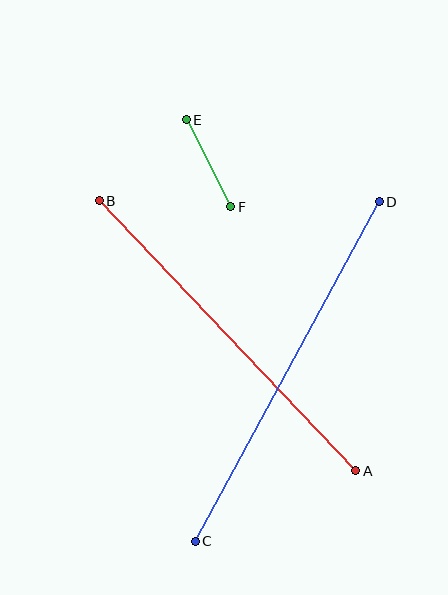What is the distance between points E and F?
The distance is approximately 98 pixels.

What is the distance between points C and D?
The distance is approximately 386 pixels.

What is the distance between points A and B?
The distance is approximately 372 pixels.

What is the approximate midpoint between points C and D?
The midpoint is at approximately (287, 372) pixels.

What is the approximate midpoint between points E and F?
The midpoint is at approximately (208, 163) pixels.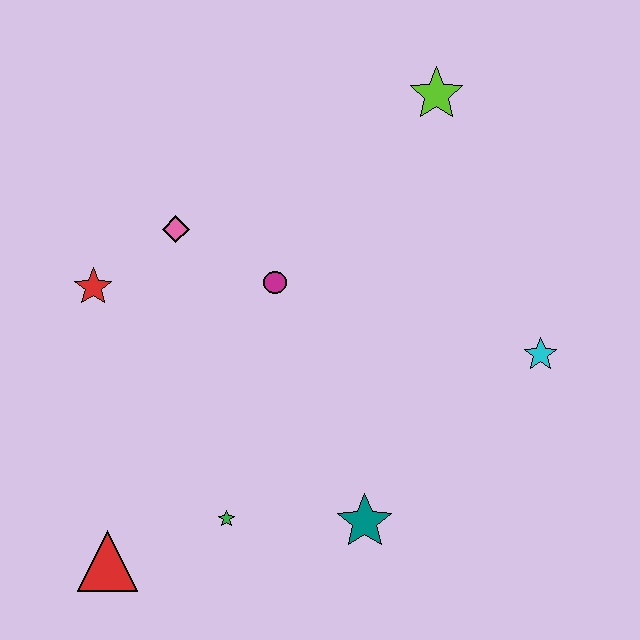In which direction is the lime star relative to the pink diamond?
The lime star is to the right of the pink diamond.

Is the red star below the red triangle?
No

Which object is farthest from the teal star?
The lime star is farthest from the teal star.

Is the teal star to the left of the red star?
No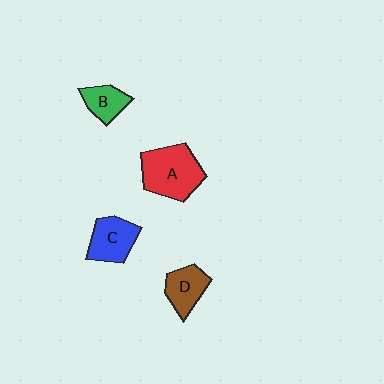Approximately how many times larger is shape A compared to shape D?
Approximately 1.7 times.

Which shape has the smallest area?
Shape B (green).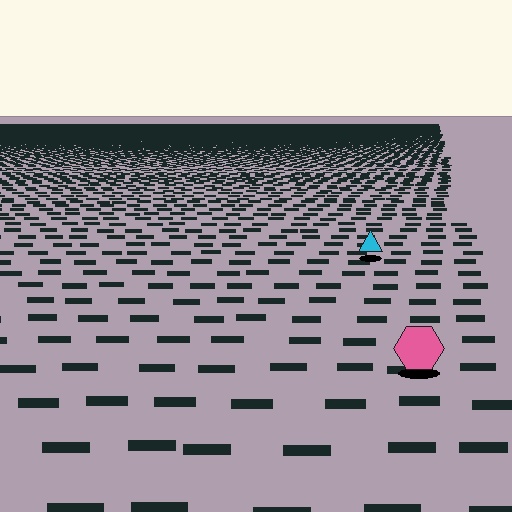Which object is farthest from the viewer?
The cyan triangle is farthest from the viewer. It appears smaller and the ground texture around it is denser.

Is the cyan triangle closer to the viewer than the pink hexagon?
No. The pink hexagon is closer — you can tell from the texture gradient: the ground texture is coarser near it.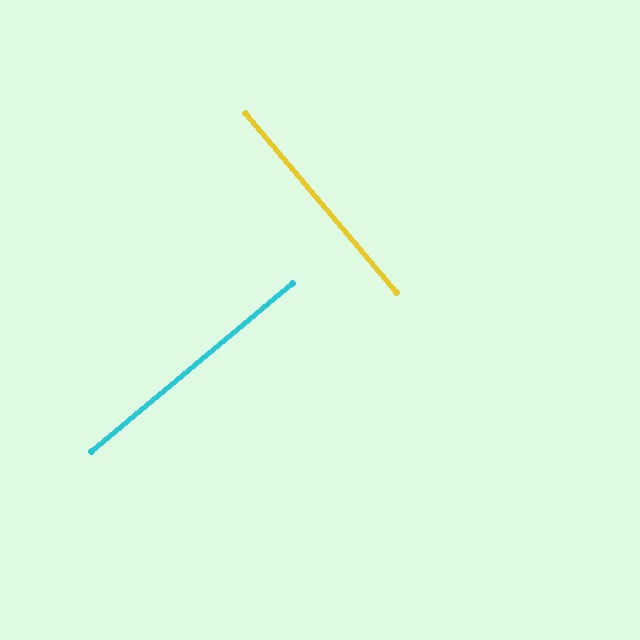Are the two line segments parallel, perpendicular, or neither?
Perpendicular — they meet at approximately 90°.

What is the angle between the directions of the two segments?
Approximately 90 degrees.